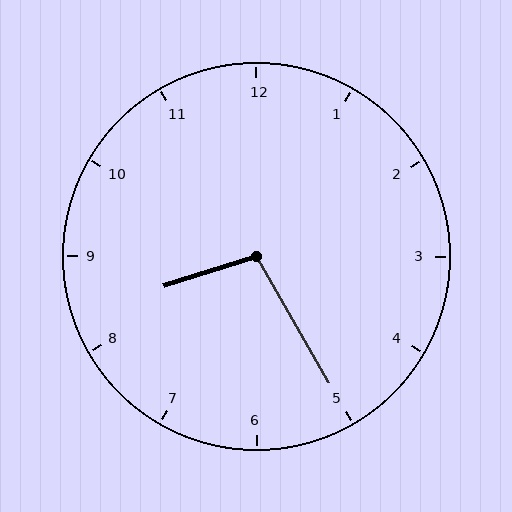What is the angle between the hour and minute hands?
Approximately 102 degrees.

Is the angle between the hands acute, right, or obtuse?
It is obtuse.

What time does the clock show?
8:25.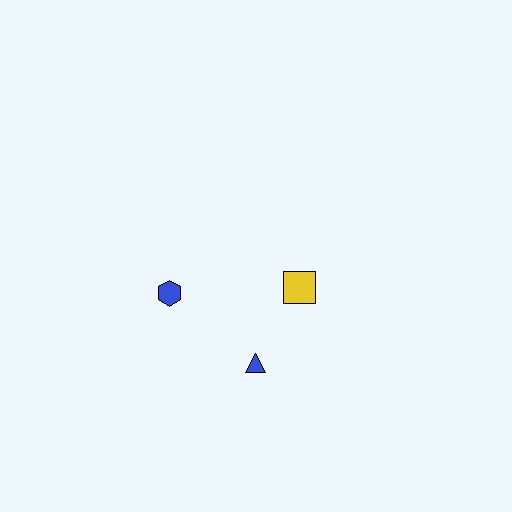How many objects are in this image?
There are 3 objects.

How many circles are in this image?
There are no circles.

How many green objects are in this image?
There are no green objects.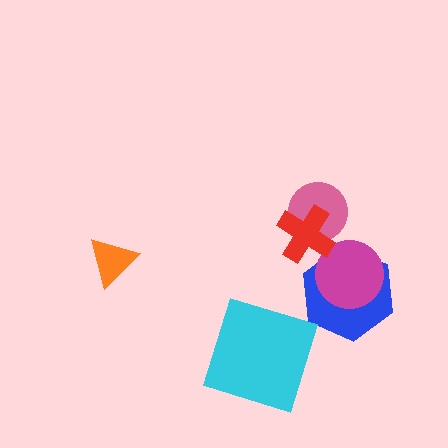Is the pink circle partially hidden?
Yes, it is partially covered by another shape.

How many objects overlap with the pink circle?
1 object overlaps with the pink circle.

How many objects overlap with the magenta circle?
1 object overlaps with the magenta circle.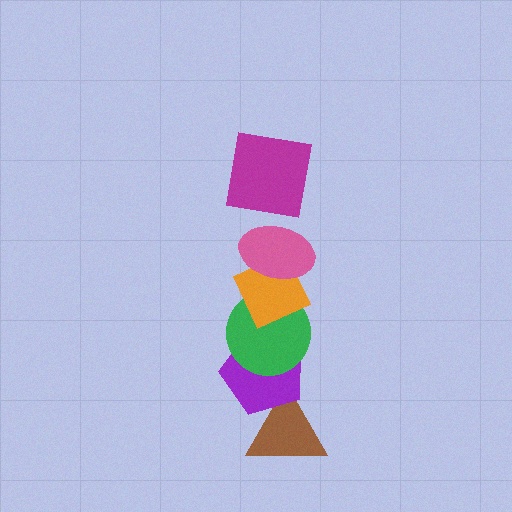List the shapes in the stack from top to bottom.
From top to bottom: the magenta square, the pink ellipse, the orange diamond, the green circle, the purple pentagon, the brown triangle.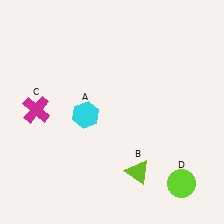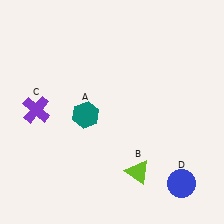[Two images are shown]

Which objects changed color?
A changed from cyan to teal. C changed from magenta to purple. D changed from lime to blue.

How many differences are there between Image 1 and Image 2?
There are 3 differences between the two images.